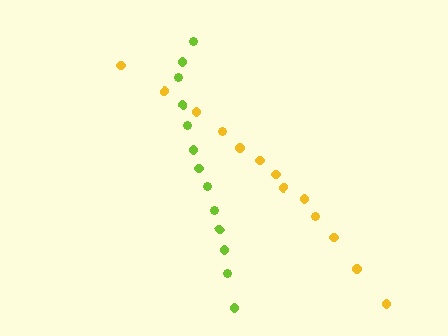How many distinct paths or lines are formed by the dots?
There are 2 distinct paths.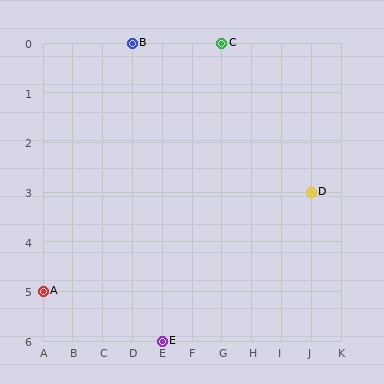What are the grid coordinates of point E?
Point E is at grid coordinates (E, 6).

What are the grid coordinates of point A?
Point A is at grid coordinates (A, 5).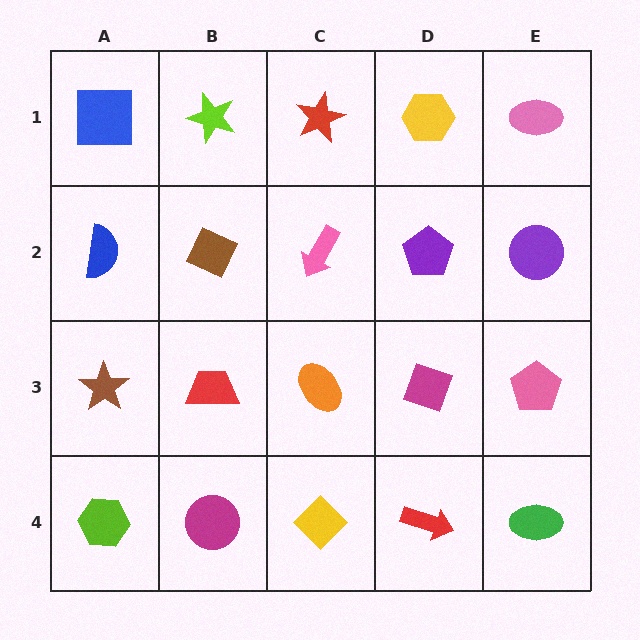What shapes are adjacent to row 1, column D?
A purple pentagon (row 2, column D), a red star (row 1, column C), a pink ellipse (row 1, column E).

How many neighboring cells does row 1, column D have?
3.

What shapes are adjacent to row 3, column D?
A purple pentagon (row 2, column D), a red arrow (row 4, column D), an orange ellipse (row 3, column C), a pink pentagon (row 3, column E).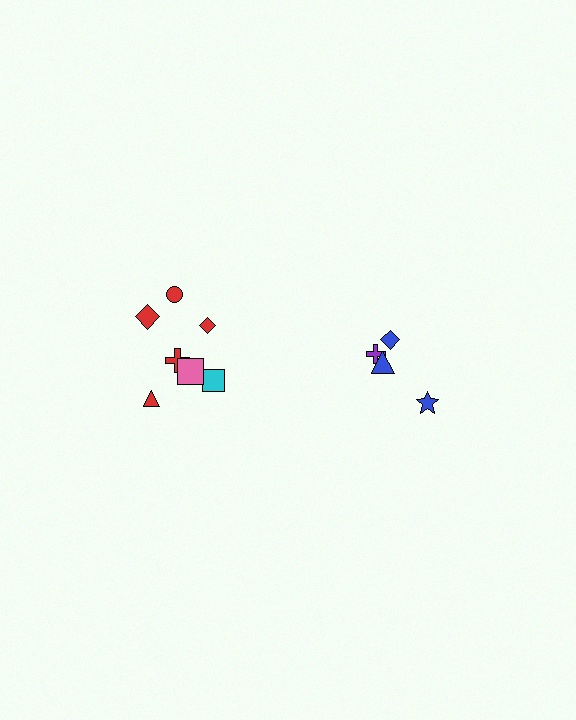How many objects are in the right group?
There are 4 objects.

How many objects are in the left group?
There are 7 objects.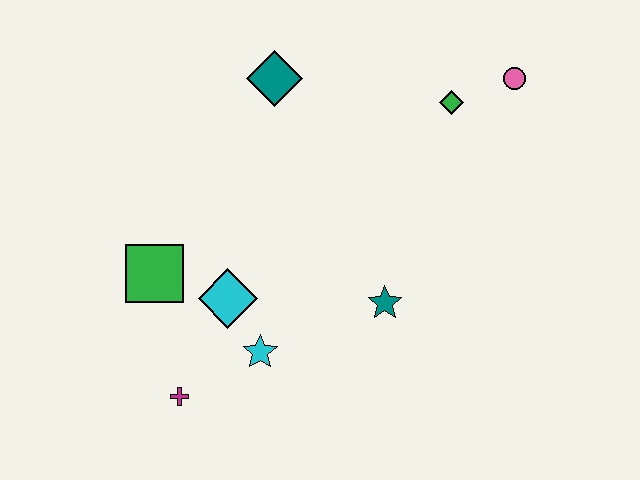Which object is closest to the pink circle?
The green diamond is closest to the pink circle.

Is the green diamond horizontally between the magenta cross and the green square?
No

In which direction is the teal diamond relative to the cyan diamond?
The teal diamond is above the cyan diamond.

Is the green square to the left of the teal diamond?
Yes